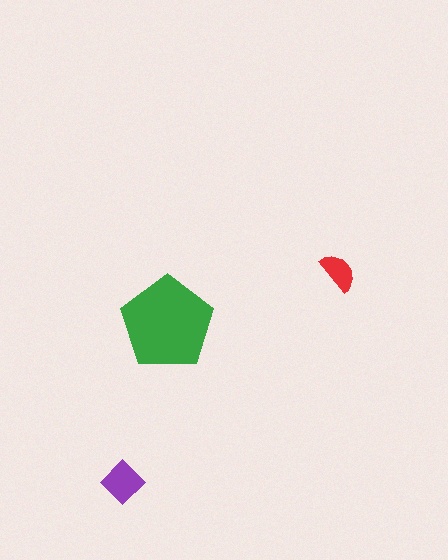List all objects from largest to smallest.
The green pentagon, the purple diamond, the red semicircle.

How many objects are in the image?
There are 3 objects in the image.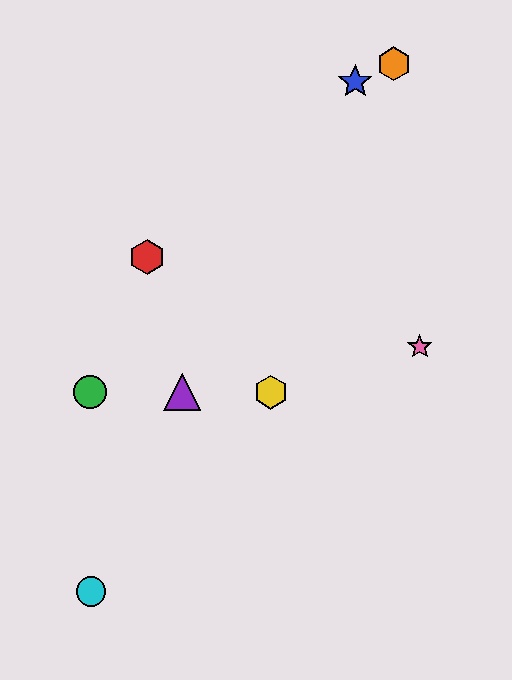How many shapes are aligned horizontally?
3 shapes (the green circle, the yellow hexagon, the purple triangle) are aligned horizontally.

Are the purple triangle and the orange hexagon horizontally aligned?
No, the purple triangle is at y≈392 and the orange hexagon is at y≈64.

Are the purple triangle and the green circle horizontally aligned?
Yes, both are at y≈392.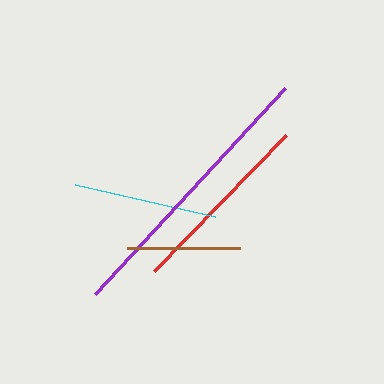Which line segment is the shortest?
The brown line is the shortest at approximately 113 pixels.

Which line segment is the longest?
The purple line is the longest at approximately 280 pixels.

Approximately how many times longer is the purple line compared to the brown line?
The purple line is approximately 2.5 times the length of the brown line.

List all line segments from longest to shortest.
From longest to shortest: purple, red, cyan, brown.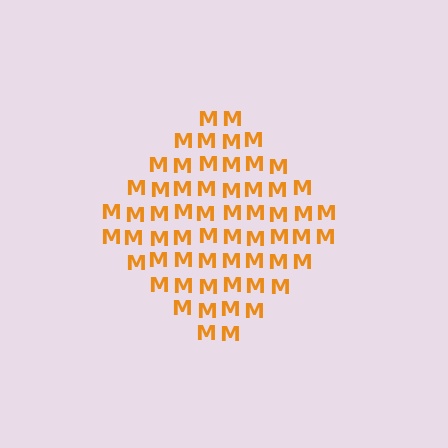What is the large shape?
The large shape is a diamond.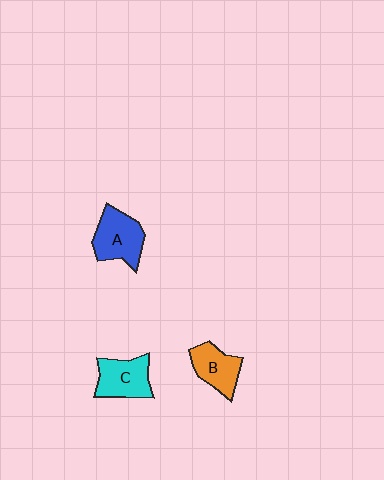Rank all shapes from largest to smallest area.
From largest to smallest: A (blue), C (cyan), B (orange).